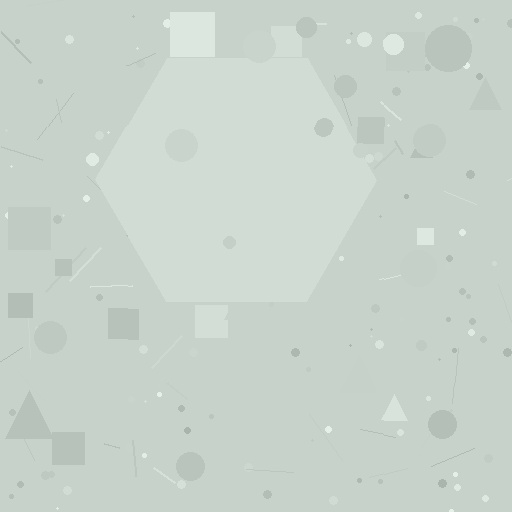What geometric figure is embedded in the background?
A hexagon is embedded in the background.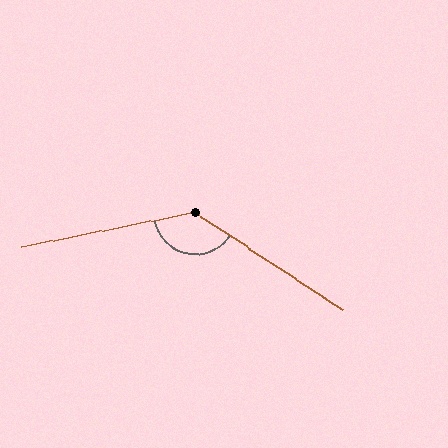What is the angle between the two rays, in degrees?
Approximately 135 degrees.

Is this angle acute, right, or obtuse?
It is obtuse.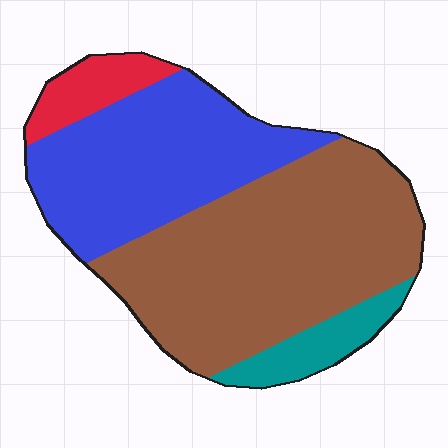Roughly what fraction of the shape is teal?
Teal covers about 10% of the shape.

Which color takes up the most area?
Brown, at roughly 50%.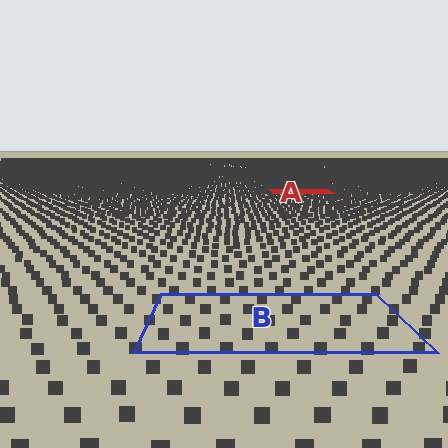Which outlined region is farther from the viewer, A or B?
Region A is farther from the viewer — the texture elements inside it appear smaller and more densely packed.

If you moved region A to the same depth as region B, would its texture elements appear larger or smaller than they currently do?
They would appear larger. At a closer depth, the same texture elements are projected at a bigger on-screen size.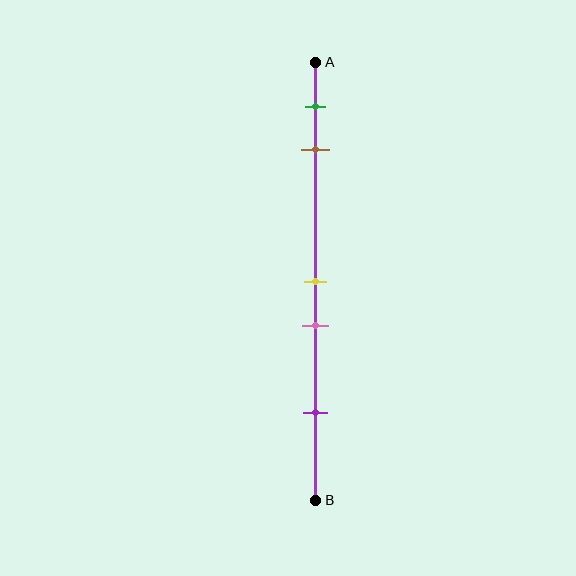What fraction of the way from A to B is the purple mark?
The purple mark is approximately 80% (0.8) of the way from A to B.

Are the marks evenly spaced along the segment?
No, the marks are not evenly spaced.